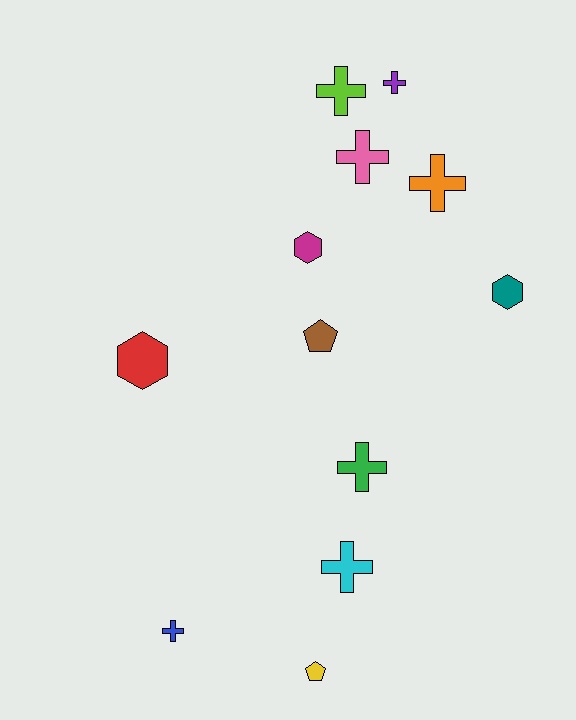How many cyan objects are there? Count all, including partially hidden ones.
There is 1 cyan object.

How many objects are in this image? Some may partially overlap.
There are 12 objects.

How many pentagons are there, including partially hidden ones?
There are 2 pentagons.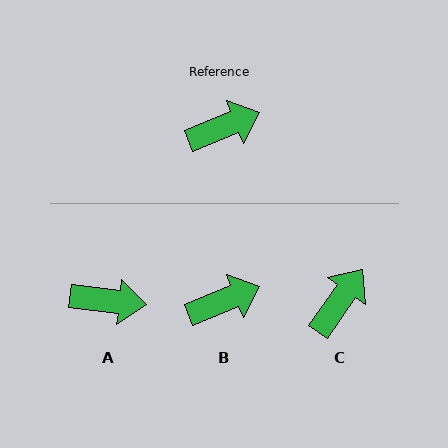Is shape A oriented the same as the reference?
No, it is off by about 29 degrees.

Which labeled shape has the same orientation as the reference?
B.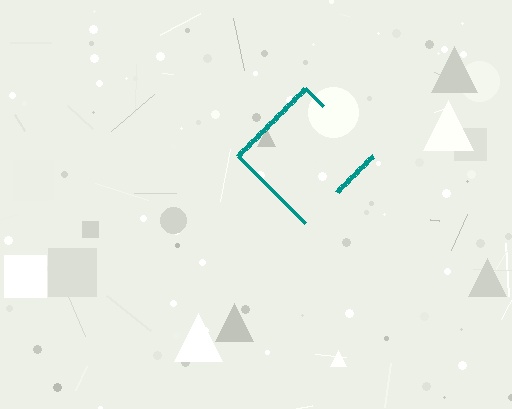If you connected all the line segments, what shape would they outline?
They would outline a diamond.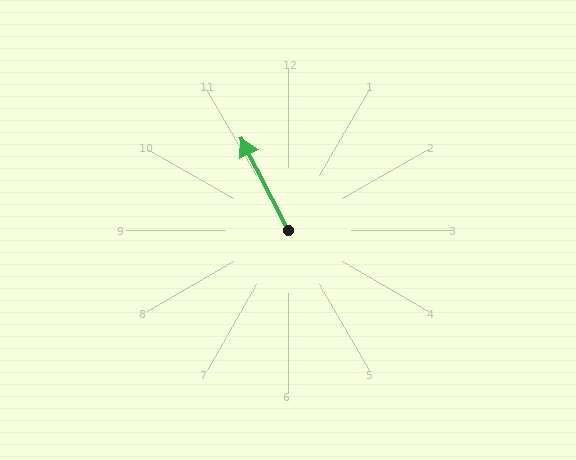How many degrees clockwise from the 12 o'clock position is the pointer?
Approximately 333 degrees.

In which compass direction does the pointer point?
Northwest.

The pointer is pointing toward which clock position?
Roughly 11 o'clock.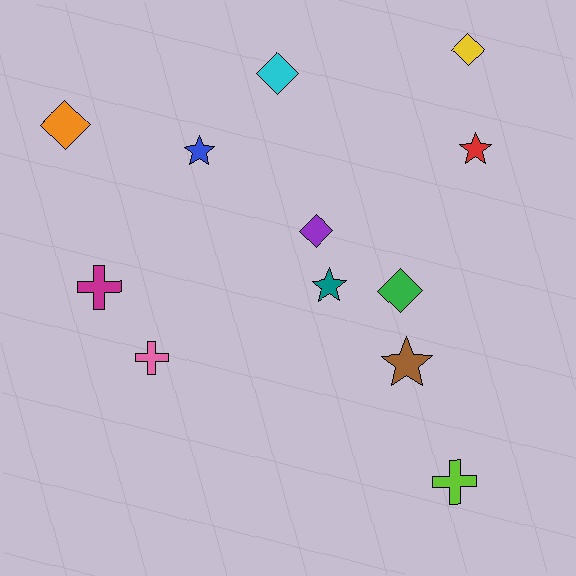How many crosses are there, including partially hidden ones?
There are 3 crosses.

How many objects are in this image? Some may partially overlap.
There are 12 objects.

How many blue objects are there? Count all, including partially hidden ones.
There is 1 blue object.